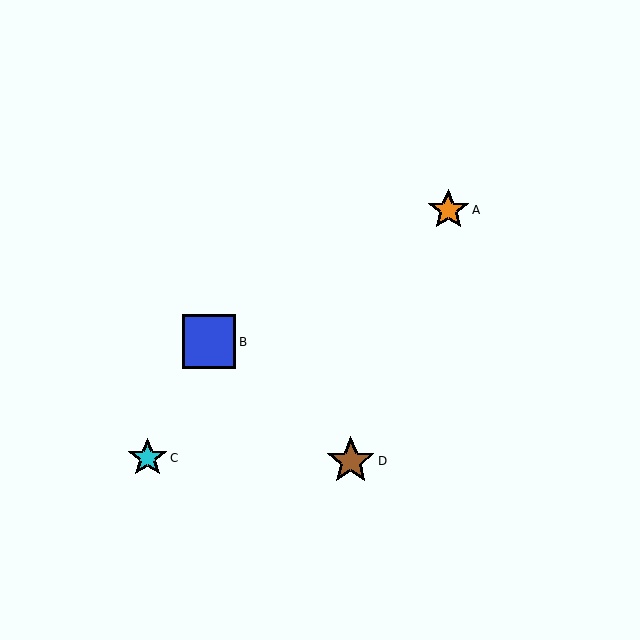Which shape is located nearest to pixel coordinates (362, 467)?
The brown star (labeled D) at (351, 461) is nearest to that location.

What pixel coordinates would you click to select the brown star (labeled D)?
Click at (351, 461) to select the brown star D.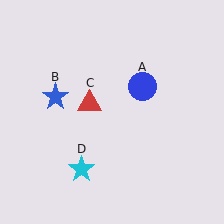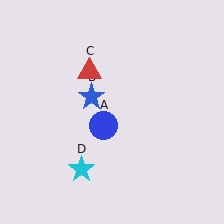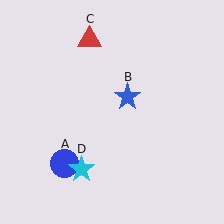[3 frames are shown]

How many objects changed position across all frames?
3 objects changed position: blue circle (object A), blue star (object B), red triangle (object C).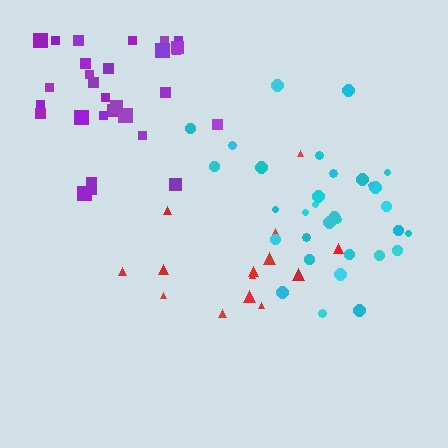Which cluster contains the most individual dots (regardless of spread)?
Cyan (33).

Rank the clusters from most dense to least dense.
cyan, purple, red.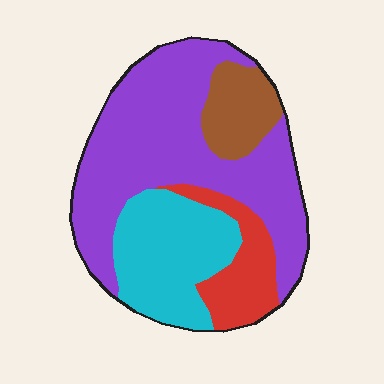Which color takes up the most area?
Purple, at roughly 50%.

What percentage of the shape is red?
Red covers about 15% of the shape.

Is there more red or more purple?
Purple.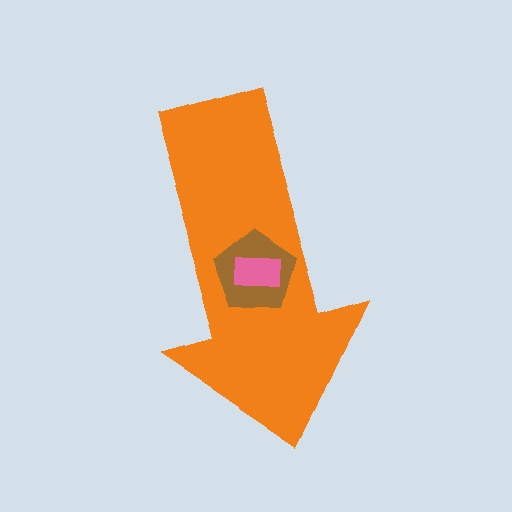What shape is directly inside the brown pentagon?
The pink rectangle.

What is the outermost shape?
The orange arrow.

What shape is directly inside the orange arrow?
The brown pentagon.